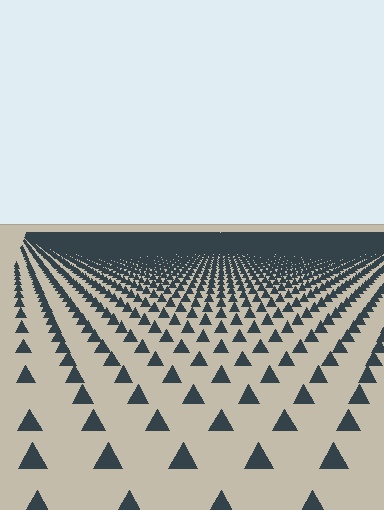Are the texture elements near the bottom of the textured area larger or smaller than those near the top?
Larger. Near the bottom, elements are closer to the viewer and appear at a bigger on-screen size.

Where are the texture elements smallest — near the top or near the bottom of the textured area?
Near the top.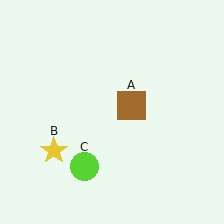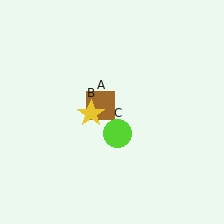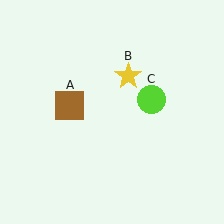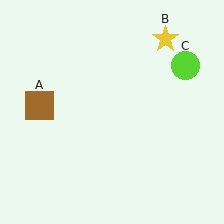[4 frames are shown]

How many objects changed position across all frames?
3 objects changed position: brown square (object A), yellow star (object B), lime circle (object C).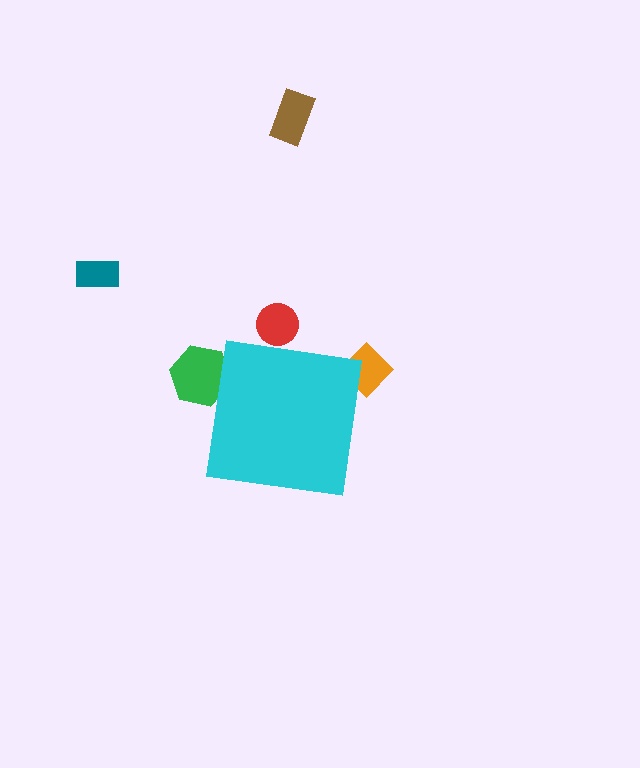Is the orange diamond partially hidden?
Yes, the orange diamond is partially hidden behind the cyan square.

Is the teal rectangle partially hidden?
No, the teal rectangle is fully visible.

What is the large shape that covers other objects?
A cyan square.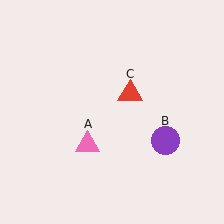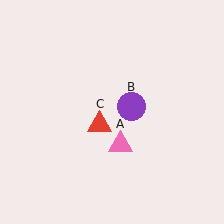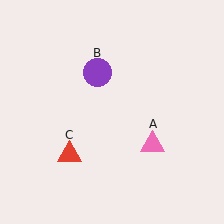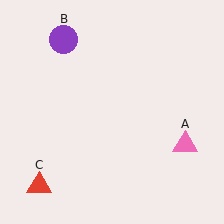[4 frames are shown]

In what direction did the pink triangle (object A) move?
The pink triangle (object A) moved right.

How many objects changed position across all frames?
3 objects changed position: pink triangle (object A), purple circle (object B), red triangle (object C).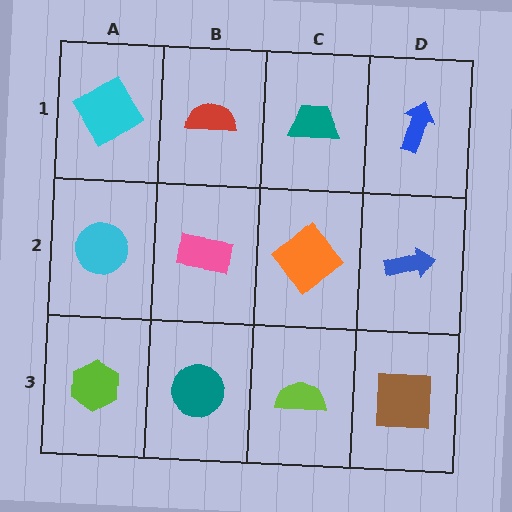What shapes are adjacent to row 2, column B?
A red semicircle (row 1, column B), a teal circle (row 3, column B), a cyan circle (row 2, column A), an orange diamond (row 2, column C).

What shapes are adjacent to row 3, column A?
A cyan circle (row 2, column A), a teal circle (row 3, column B).